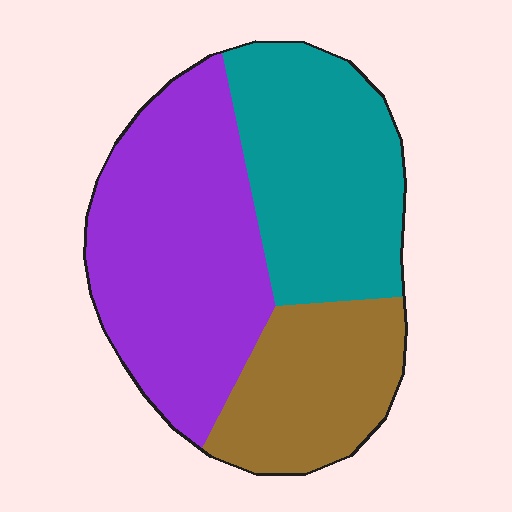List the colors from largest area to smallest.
From largest to smallest: purple, teal, brown.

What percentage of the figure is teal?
Teal covers roughly 35% of the figure.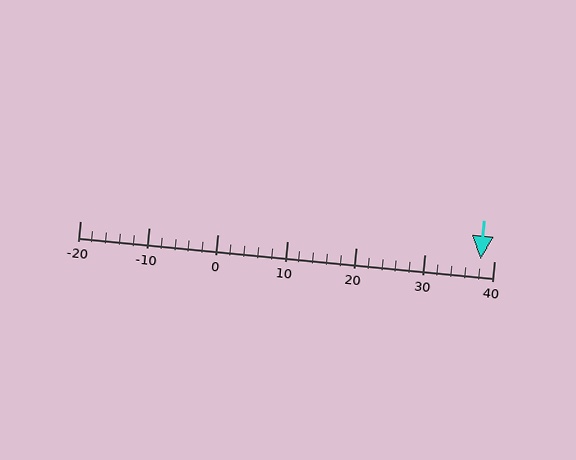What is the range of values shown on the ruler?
The ruler shows values from -20 to 40.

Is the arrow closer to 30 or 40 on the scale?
The arrow is closer to 40.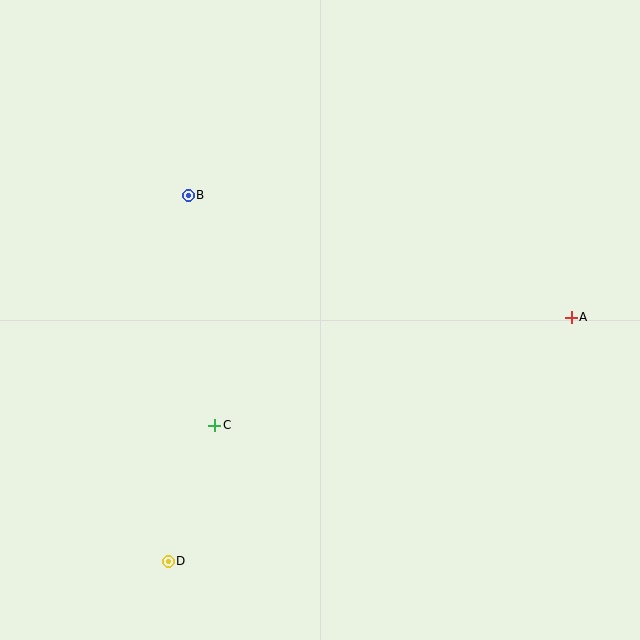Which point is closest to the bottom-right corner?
Point A is closest to the bottom-right corner.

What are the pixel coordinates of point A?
Point A is at (571, 317).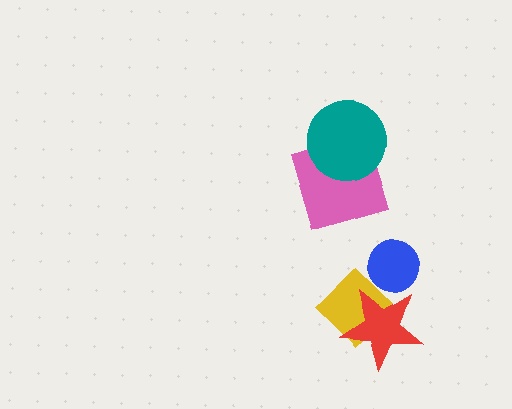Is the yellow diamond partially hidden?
Yes, it is partially covered by another shape.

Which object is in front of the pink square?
The teal circle is in front of the pink square.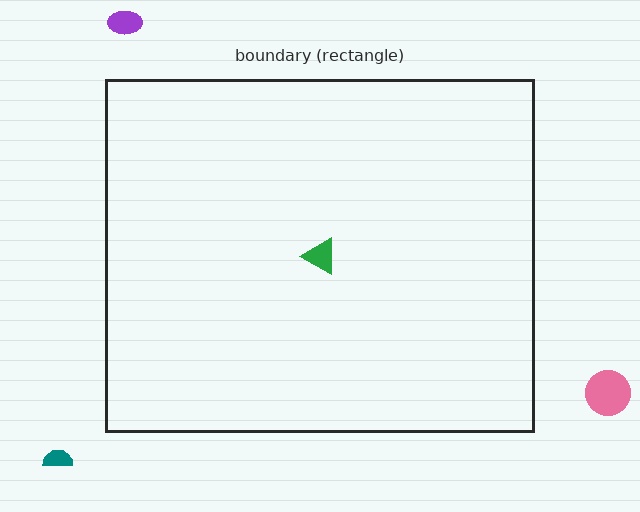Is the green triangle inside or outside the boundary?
Inside.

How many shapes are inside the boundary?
1 inside, 3 outside.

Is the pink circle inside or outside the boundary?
Outside.